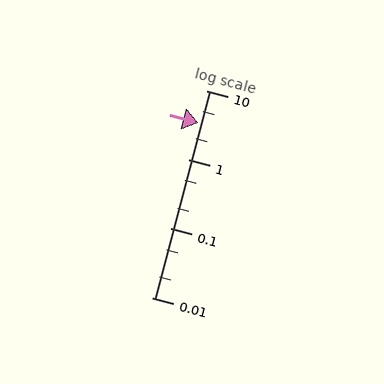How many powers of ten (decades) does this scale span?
The scale spans 3 decades, from 0.01 to 10.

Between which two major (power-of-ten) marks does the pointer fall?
The pointer is between 1 and 10.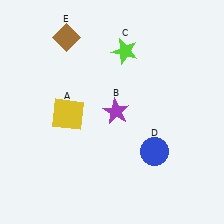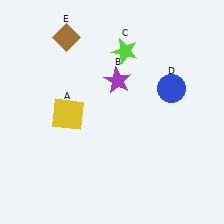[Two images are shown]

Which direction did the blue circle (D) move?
The blue circle (D) moved up.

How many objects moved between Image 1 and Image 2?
2 objects moved between the two images.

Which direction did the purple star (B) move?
The purple star (B) moved up.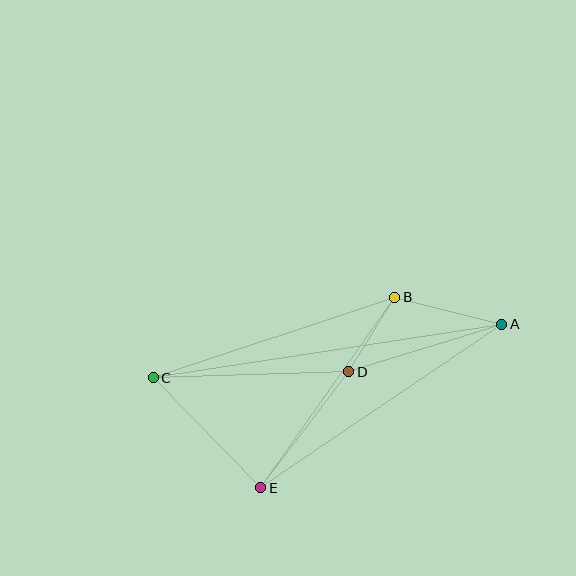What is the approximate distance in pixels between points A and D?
The distance between A and D is approximately 161 pixels.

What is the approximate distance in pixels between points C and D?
The distance between C and D is approximately 195 pixels.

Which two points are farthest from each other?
Points A and C are farthest from each other.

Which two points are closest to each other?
Points B and D are closest to each other.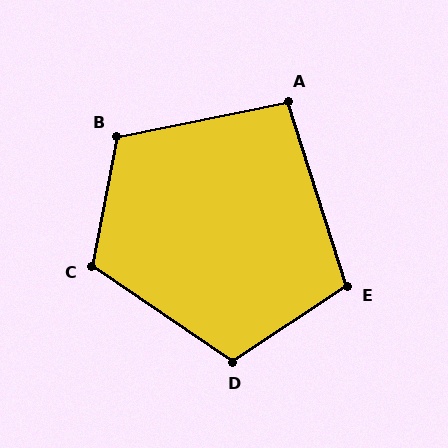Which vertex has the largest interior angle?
C, at approximately 114 degrees.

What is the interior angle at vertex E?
Approximately 106 degrees (obtuse).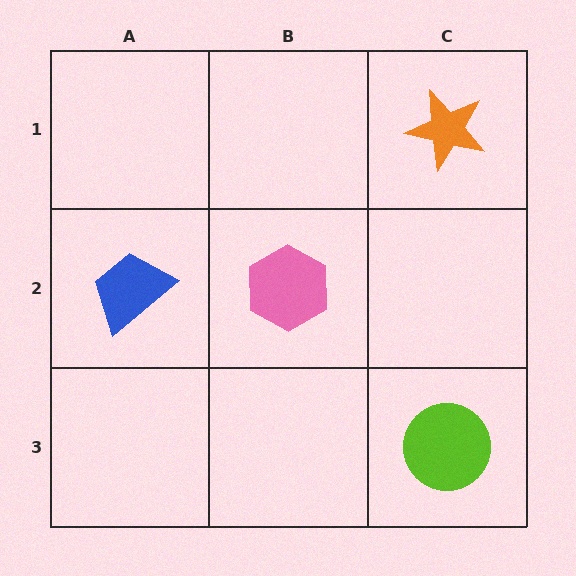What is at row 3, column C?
A lime circle.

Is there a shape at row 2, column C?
No, that cell is empty.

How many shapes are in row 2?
2 shapes.